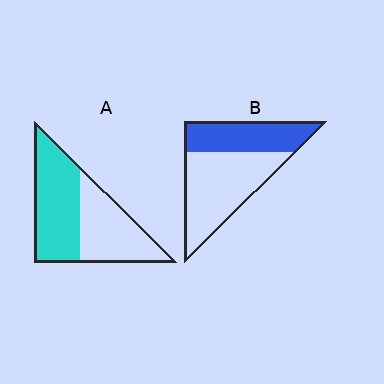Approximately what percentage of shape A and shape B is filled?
A is approximately 55% and B is approximately 40%.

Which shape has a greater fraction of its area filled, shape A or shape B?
Shape A.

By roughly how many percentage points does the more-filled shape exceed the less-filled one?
By roughly 15 percentage points (A over B).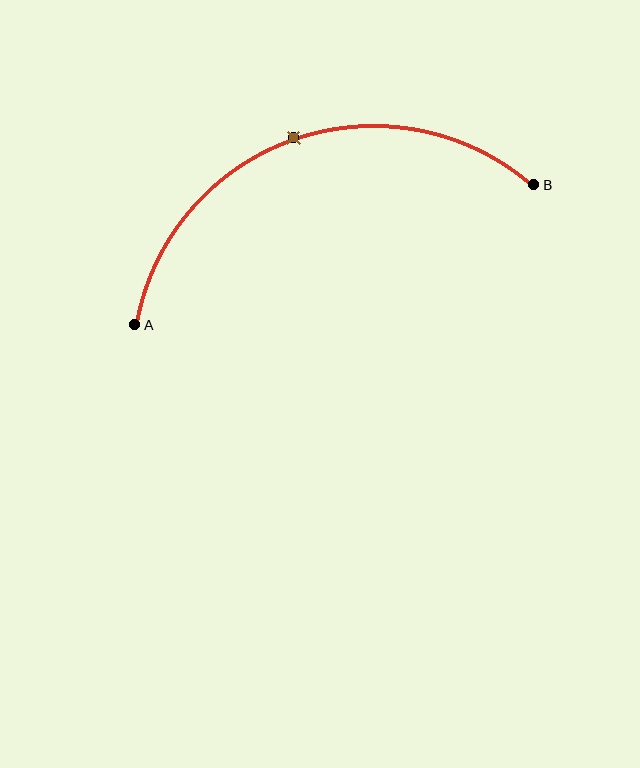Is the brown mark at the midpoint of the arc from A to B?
Yes. The brown mark lies on the arc at equal arc-length from both A and B — it is the arc midpoint.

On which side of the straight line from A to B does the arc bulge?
The arc bulges above the straight line connecting A and B.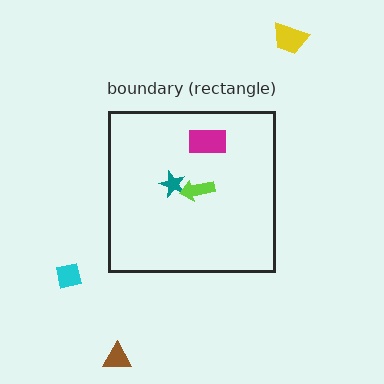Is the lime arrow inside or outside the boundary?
Inside.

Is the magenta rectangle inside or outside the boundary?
Inside.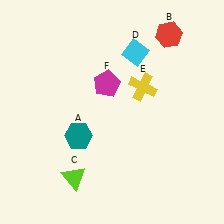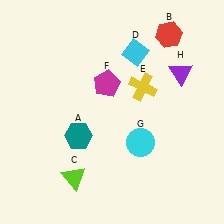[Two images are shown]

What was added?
A cyan circle (G), a purple triangle (H) were added in Image 2.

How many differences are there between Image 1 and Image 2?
There are 2 differences between the two images.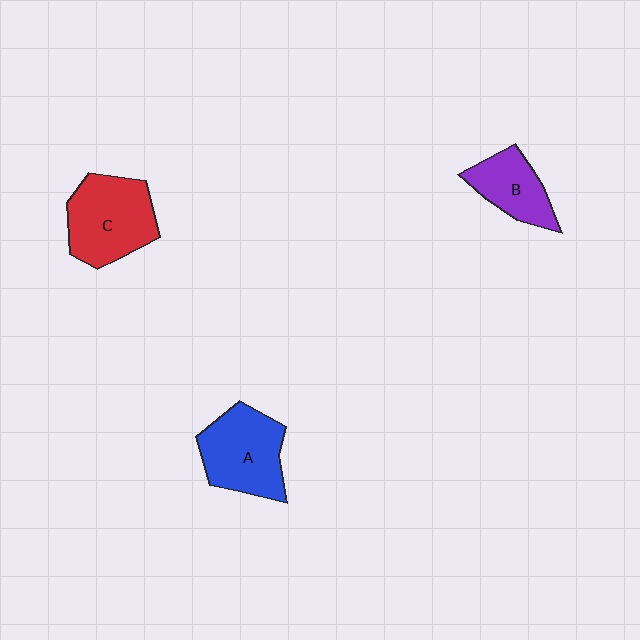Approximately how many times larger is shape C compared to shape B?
Approximately 1.5 times.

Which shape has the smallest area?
Shape B (purple).